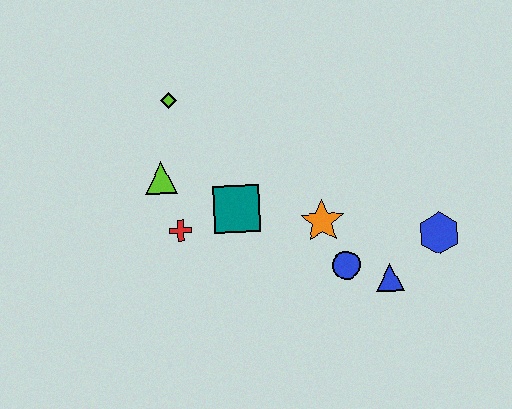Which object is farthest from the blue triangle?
The lime diamond is farthest from the blue triangle.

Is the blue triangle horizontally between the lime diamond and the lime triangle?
No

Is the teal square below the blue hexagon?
No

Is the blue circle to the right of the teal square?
Yes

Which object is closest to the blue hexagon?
The blue triangle is closest to the blue hexagon.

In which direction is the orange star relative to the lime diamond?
The orange star is to the right of the lime diamond.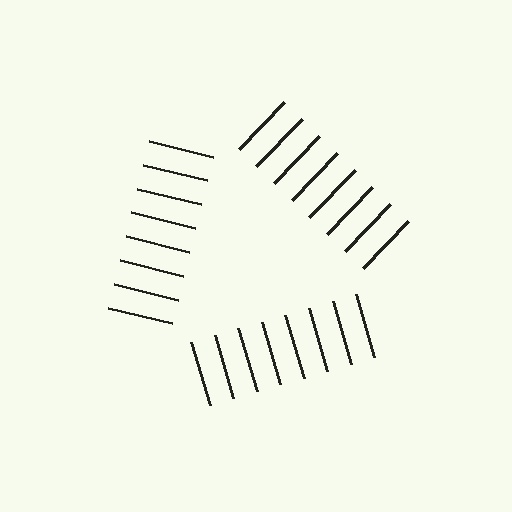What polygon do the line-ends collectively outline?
An illusory triangle — the line segments terminate on its edges but no continuous stroke is drawn.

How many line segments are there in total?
24 — 8 along each of the 3 edges.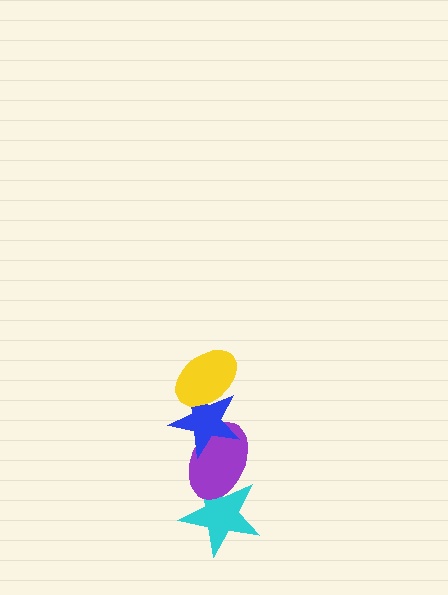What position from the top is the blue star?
The blue star is 2nd from the top.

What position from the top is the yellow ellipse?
The yellow ellipse is 1st from the top.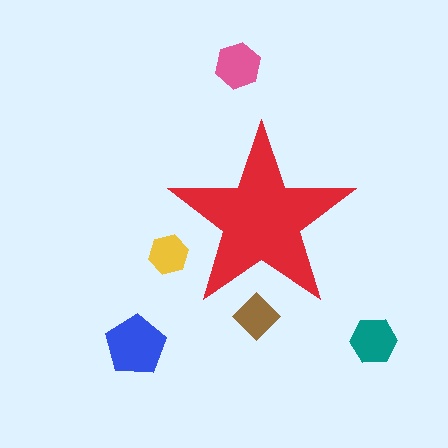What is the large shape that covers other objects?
A red star.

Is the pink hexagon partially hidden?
No, the pink hexagon is fully visible.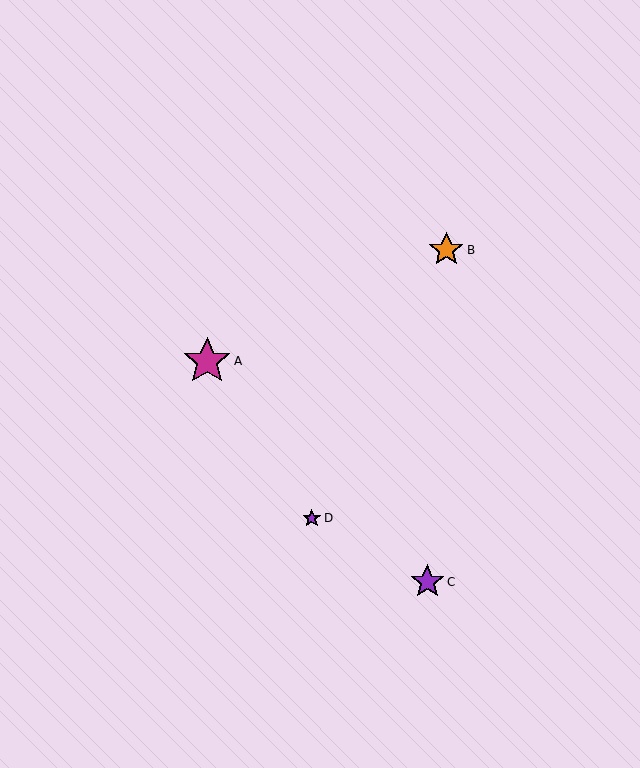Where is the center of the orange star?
The center of the orange star is at (446, 250).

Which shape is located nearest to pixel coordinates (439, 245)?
The orange star (labeled B) at (446, 250) is nearest to that location.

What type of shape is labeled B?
Shape B is an orange star.